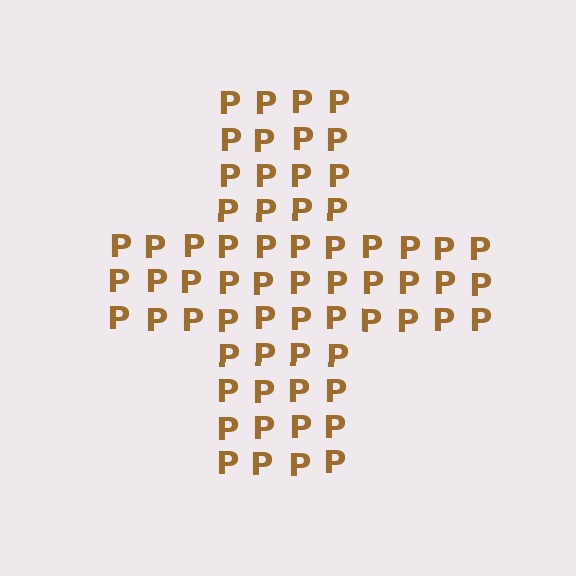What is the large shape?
The large shape is a cross.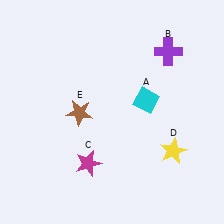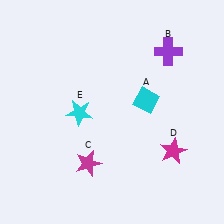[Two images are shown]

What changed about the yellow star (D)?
In Image 1, D is yellow. In Image 2, it changed to magenta.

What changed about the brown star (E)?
In Image 1, E is brown. In Image 2, it changed to cyan.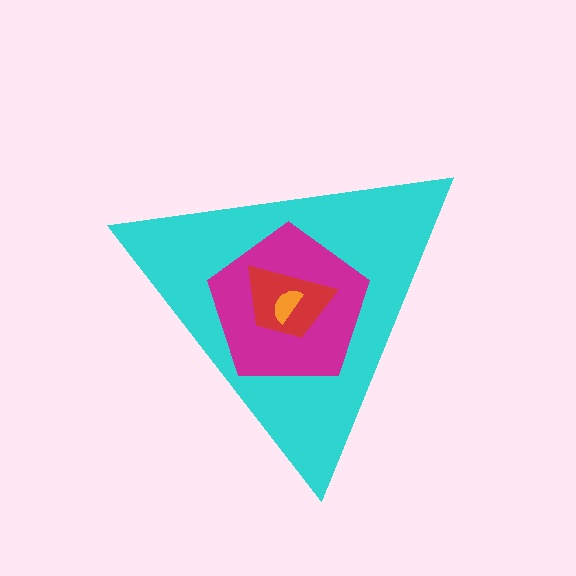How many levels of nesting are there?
4.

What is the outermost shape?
The cyan triangle.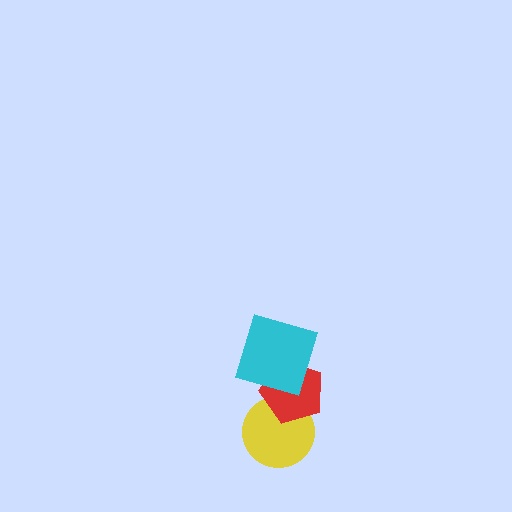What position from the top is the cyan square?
The cyan square is 1st from the top.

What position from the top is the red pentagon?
The red pentagon is 2nd from the top.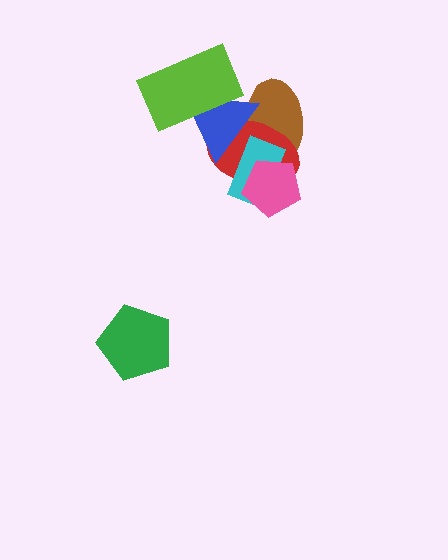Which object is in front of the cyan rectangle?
The pink pentagon is in front of the cyan rectangle.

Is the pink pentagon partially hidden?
No, no other shape covers it.